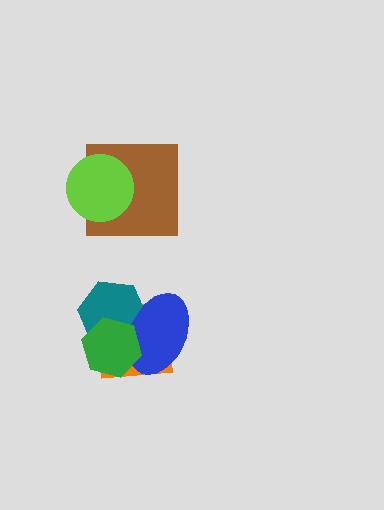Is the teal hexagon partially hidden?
Yes, it is partially covered by another shape.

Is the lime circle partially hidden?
No, no other shape covers it.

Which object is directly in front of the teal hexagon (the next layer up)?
The blue ellipse is directly in front of the teal hexagon.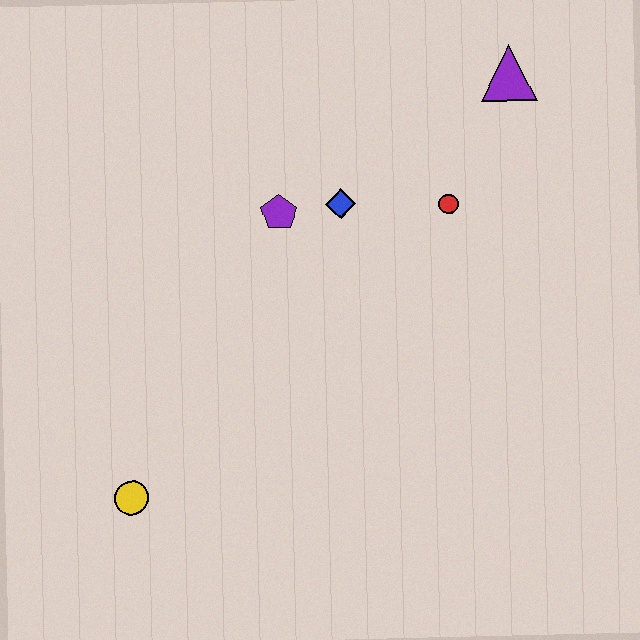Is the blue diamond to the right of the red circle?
No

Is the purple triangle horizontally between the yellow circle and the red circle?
No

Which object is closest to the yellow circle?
The purple pentagon is closest to the yellow circle.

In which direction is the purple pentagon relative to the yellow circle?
The purple pentagon is above the yellow circle.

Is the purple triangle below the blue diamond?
No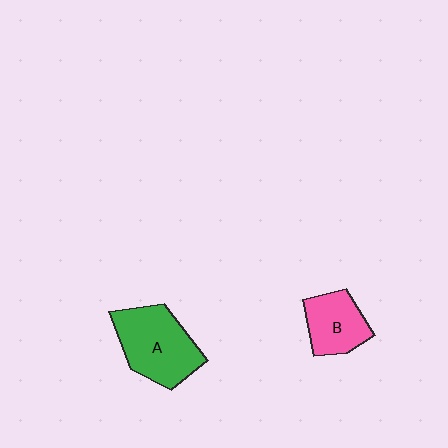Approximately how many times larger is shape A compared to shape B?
Approximately 1.5 times.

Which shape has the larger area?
Shape A (green).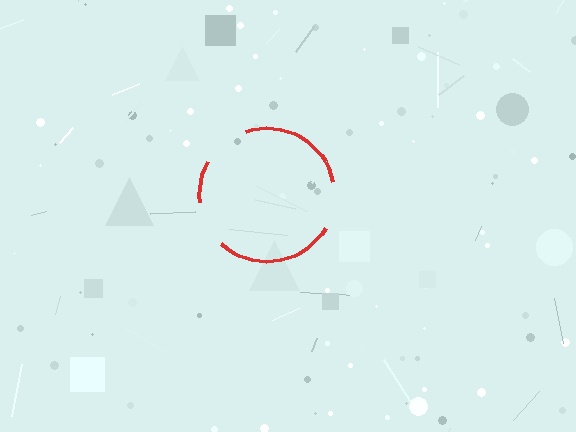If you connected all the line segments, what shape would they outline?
They would outline a circle.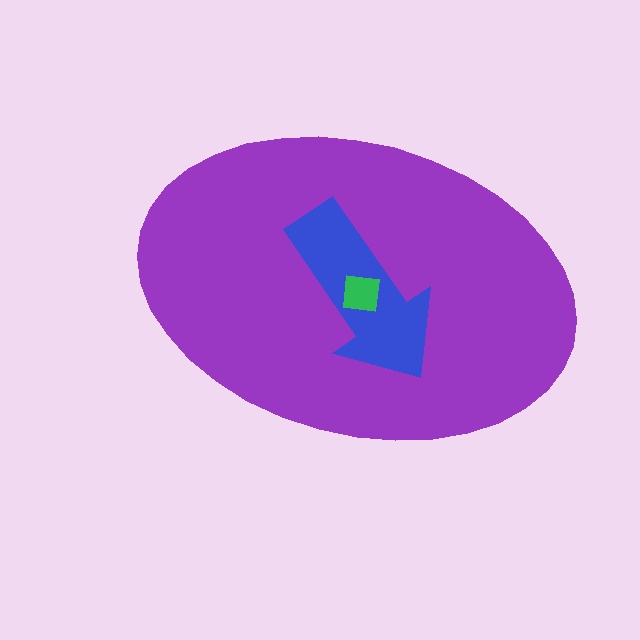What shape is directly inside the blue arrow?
The green square.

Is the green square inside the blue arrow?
Yes.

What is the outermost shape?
The purple ellipse.